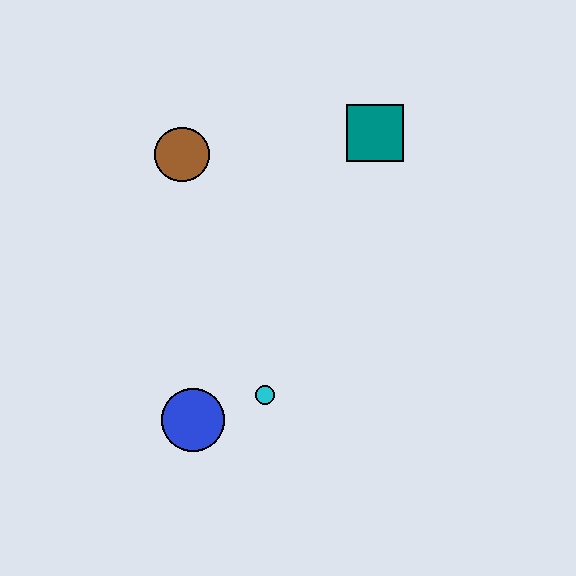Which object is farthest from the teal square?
The blue circle is farthest from the teal square.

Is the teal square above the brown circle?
Yes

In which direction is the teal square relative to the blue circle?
The teal square is above the blue circle.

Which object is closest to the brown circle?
The teal square is closest to the brown circle.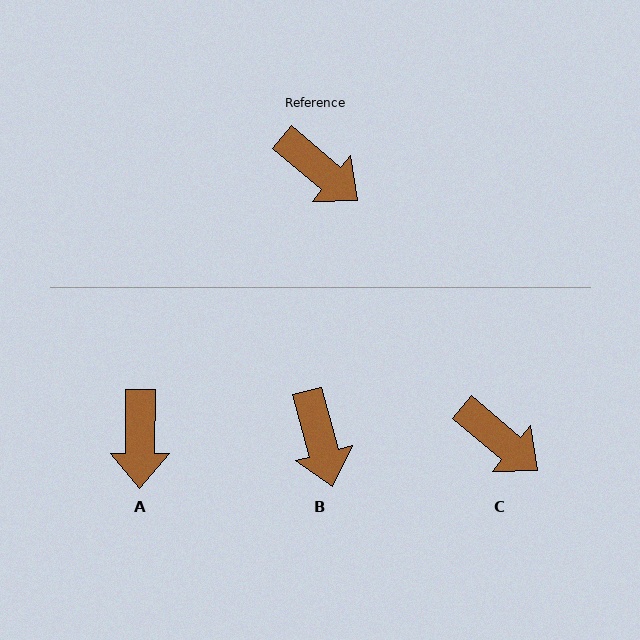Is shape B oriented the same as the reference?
No, it is off by about 35 degrees.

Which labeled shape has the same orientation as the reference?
C.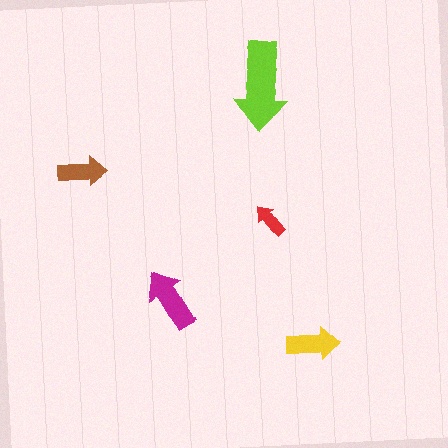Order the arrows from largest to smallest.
the lime one, the magenta one, the yellow one, the brown one, the red one.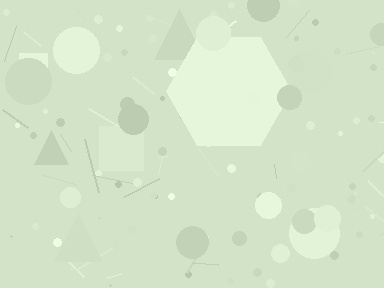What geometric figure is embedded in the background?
A hexagon is embedded in the background.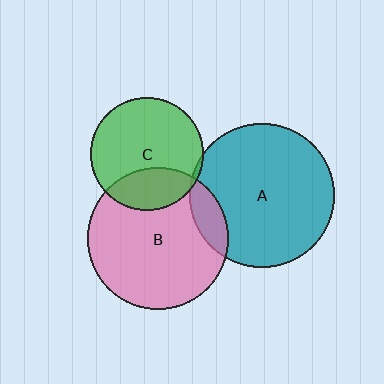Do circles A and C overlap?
Yes.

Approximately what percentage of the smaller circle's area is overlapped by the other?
Approximately 5%.